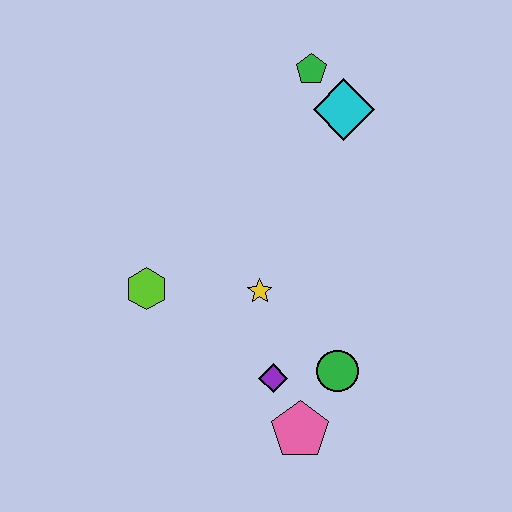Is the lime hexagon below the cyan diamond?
Yes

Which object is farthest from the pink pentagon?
The green pentagon is farthest from the pink pentagon.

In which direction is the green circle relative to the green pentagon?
The green circle is below the green pentagon.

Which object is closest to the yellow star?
The purple diamond is closest to the yellow star.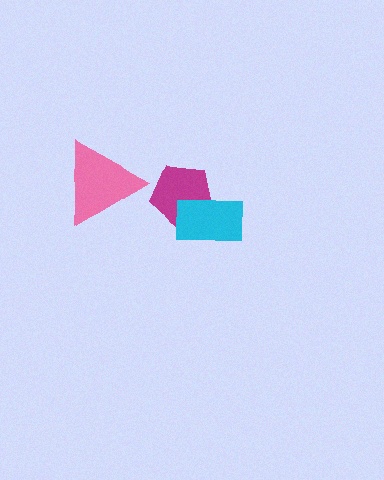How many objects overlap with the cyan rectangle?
1 object overlaps with the cyan rectangle.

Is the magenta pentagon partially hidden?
Yes, it is partially covered by another shape.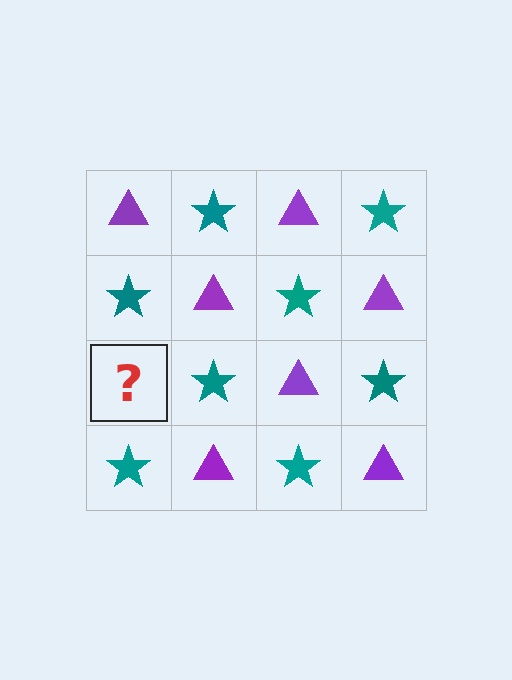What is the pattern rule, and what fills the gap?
The rule is that it alternates purple triangle and teal star in a checkerboard pattern. The gap should be filled with a purple triangle.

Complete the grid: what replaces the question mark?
The question mark should be replaced with a purple triangle.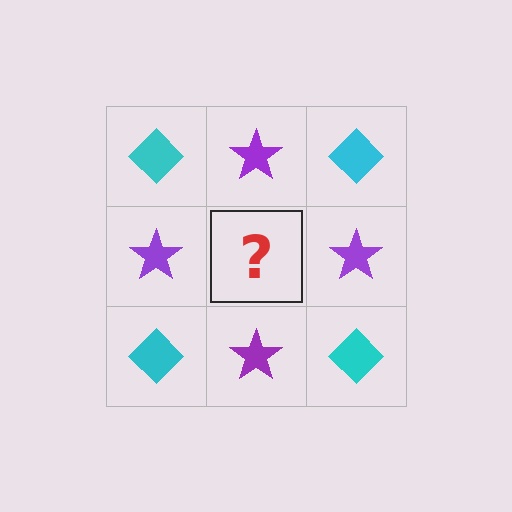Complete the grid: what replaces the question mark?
The question mark should be replaced with a cyan diamond.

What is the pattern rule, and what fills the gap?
The rule is that it alternates cyan diamond and purple star in a checkerboard pattern. The gap should be filled with a cyan diamond.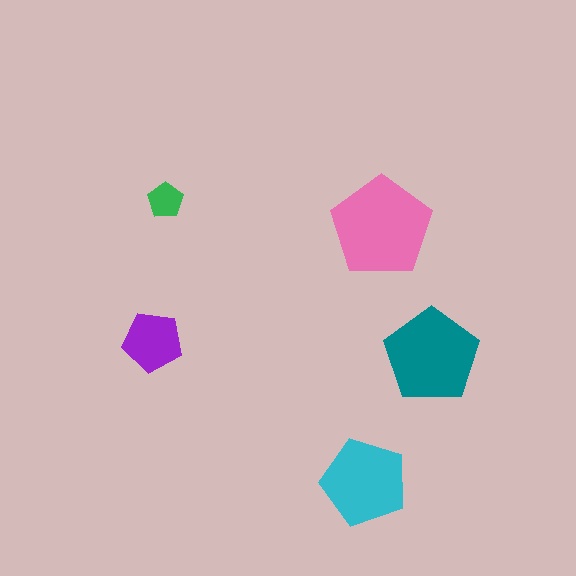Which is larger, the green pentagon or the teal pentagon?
The teal one.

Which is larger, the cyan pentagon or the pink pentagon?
The pink one.